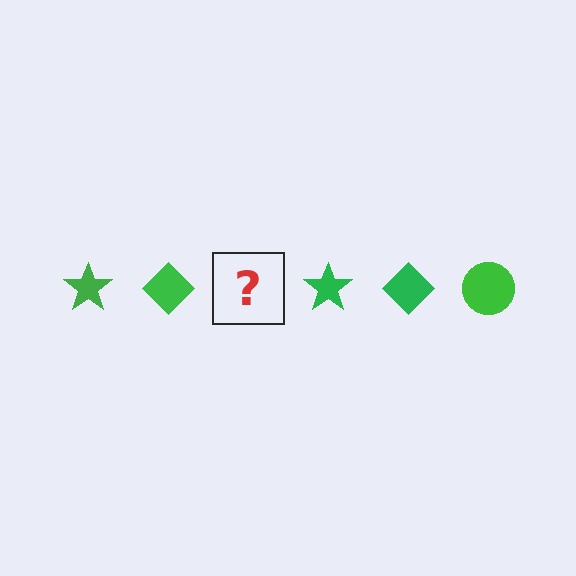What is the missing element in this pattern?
The missing element is a green circle.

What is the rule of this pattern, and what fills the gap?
The rule is that the pattern cycles through star, diamond, circle shapes in green. The gap should be filled with a green circle.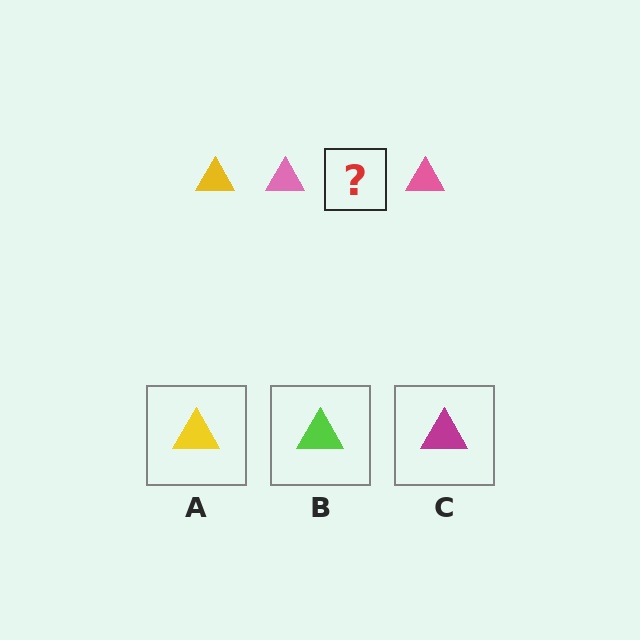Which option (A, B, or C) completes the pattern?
A.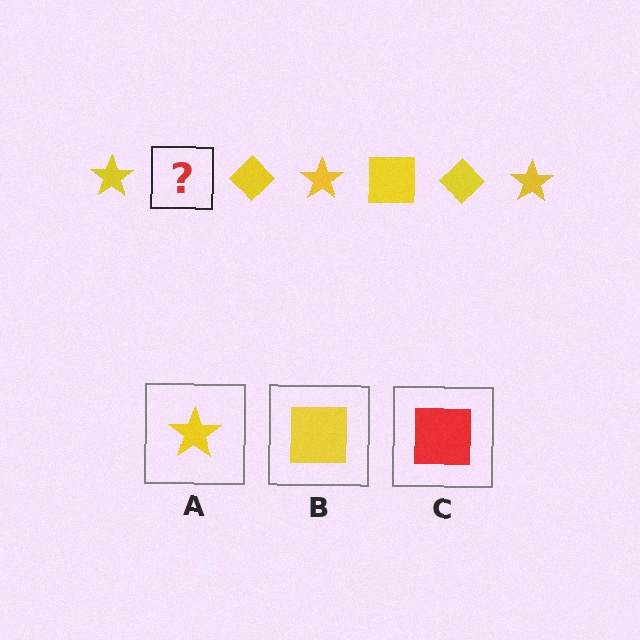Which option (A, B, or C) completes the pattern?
B.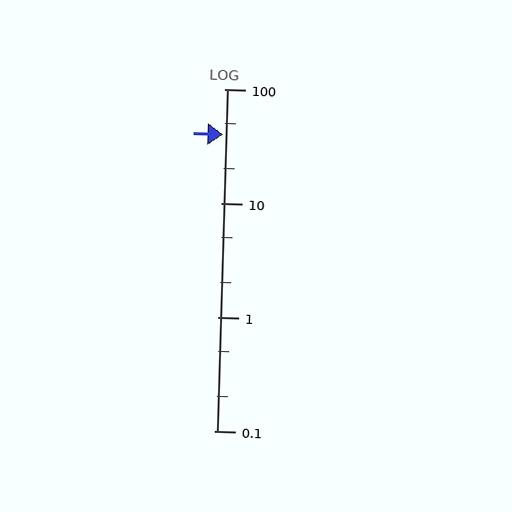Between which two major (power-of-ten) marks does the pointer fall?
The pointer is between 10 and 100.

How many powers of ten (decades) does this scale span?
The scale spans 3 decades, from 0.1 to 100.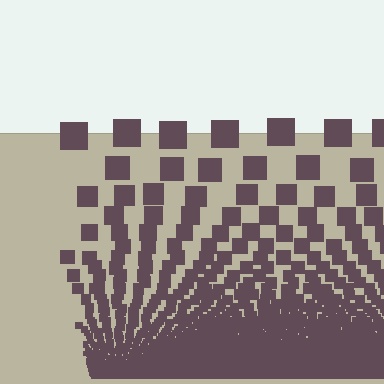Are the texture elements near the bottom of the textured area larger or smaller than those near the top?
Smaller. The gradient is inverted — elements near the bottom are smaller and denser.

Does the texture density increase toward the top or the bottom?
Density increases toward the bottom.